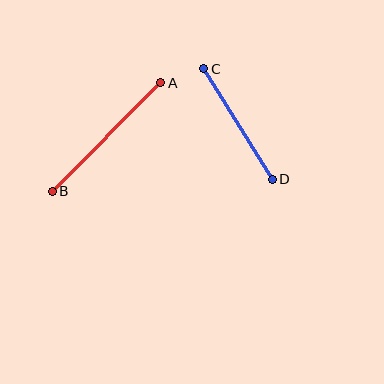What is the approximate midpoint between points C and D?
The midpoint is at approximately (238, 124) pixels.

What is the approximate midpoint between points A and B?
The midpoint is at approximately (106, 137) pixels.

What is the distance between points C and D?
The distance is approximately 130 pixels.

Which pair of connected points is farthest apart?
Points A and B are farthest apart.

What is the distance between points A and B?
The distance is approximately 153 pixels.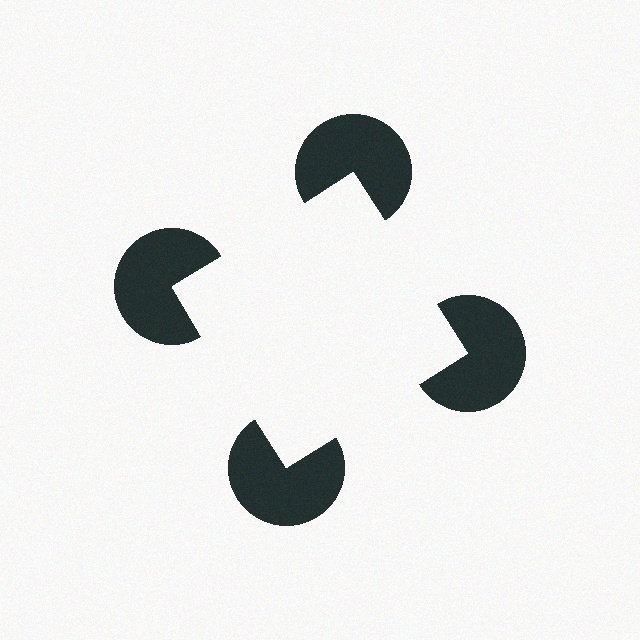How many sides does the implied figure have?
4 sides.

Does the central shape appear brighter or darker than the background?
It typically appears slightly brighter than the background, even though no actual brightness change is drawn.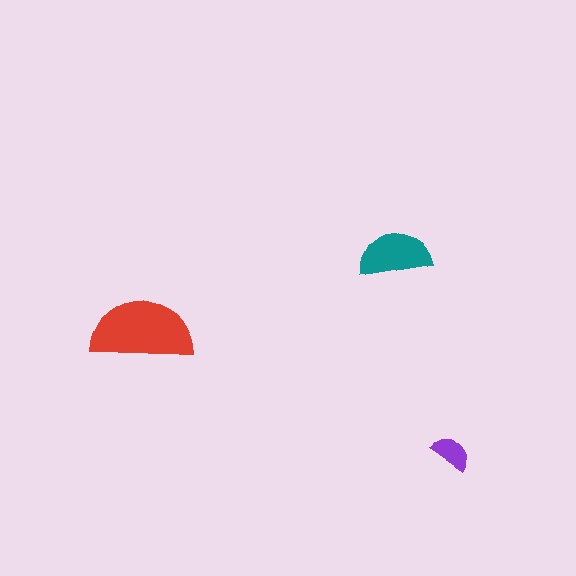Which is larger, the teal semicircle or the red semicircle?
The red one.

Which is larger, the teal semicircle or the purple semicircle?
The teal one.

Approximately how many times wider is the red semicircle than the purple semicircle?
About 2.5 times wider.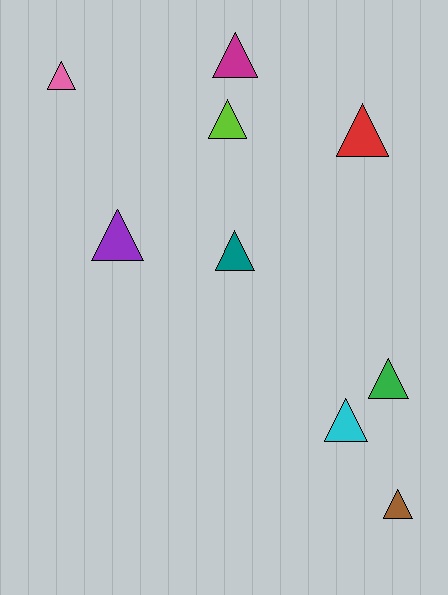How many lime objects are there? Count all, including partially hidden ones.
There is 1 lime object.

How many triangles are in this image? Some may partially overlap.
There are 9 triangles.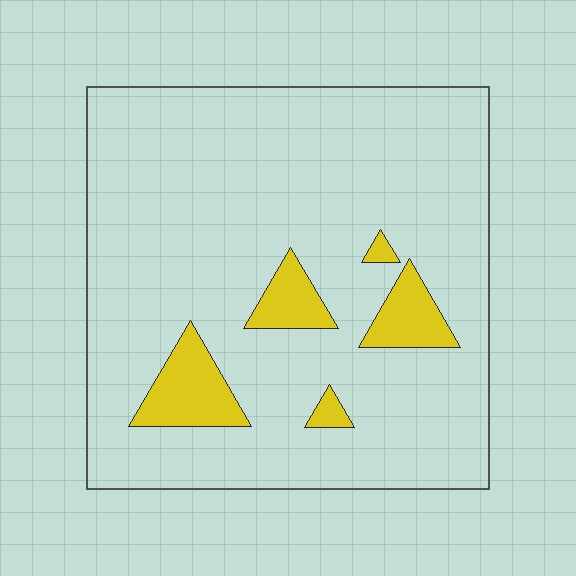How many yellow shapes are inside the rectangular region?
5.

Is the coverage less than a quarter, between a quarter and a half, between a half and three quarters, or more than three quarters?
Less than a quarter.